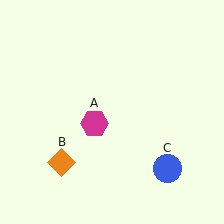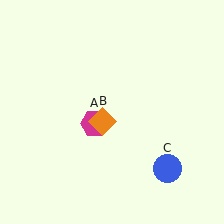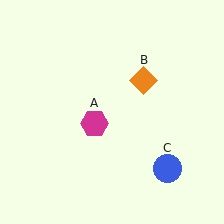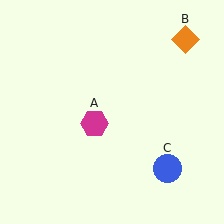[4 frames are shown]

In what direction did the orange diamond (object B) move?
The orange diamond (object B) moved up and to the right.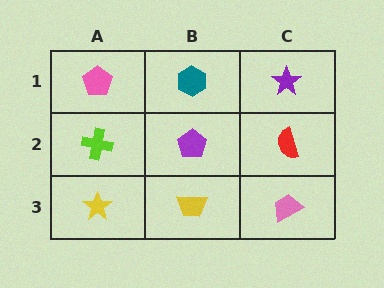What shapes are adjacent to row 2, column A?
A pink pentagon (row 1, column A), a yellow star (row 3, column A), a purple pentagon (row 2, column B).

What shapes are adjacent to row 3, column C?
A red semicircle (row 2, column C), a yellow trapezoid (row 3, column B).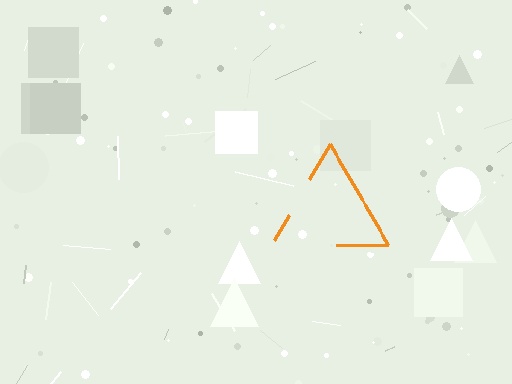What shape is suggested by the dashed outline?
The dashed outline suggests a triangle.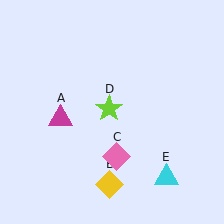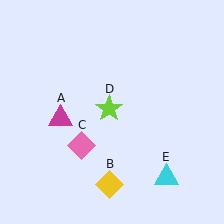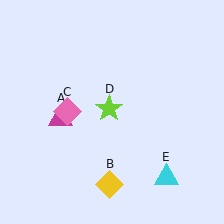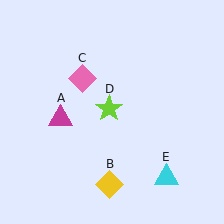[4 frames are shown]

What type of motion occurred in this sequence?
The pink diamond (object C) rotated clockwise around the center of the scene.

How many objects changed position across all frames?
1 object changed position: pink diamond (object C).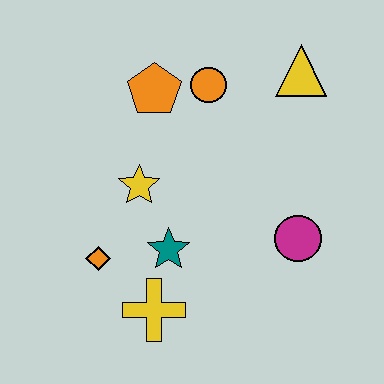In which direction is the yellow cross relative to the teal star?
The yellow cross is below the teal star.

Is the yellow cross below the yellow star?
Yes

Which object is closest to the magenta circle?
The teal star is closest to the magenta circle.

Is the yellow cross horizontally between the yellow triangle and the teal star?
No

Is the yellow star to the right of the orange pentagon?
No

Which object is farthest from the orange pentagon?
The yellow cross is farthest from the orange pentagon.